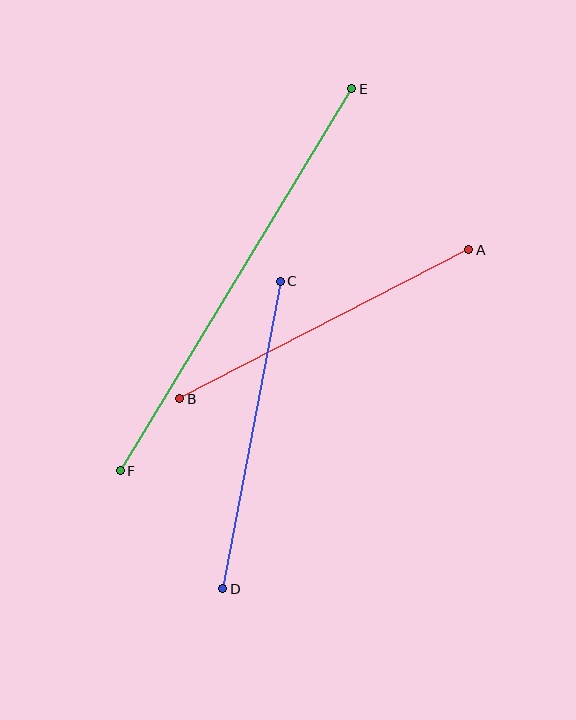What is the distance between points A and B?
The distance is approximately 325 pixels.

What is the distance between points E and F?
The distance is approximately 447 pixels.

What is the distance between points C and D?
The distance is approximately 313 pixels.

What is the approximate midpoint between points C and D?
The midpoint is at approximately (251, 435) pixels.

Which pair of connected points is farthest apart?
Points E and F are farthest apart.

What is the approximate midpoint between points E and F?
The midpoint is at approximately (236, 280) pixels.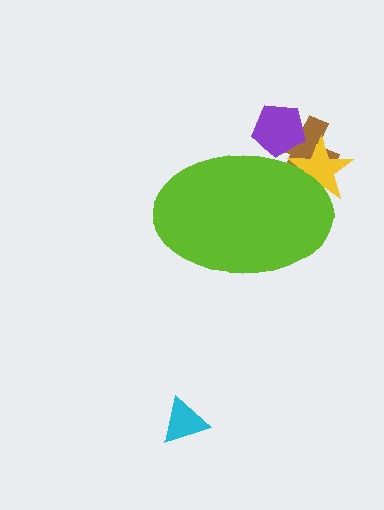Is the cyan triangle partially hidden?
No, the cyan triangle is fully visible.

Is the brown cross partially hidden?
Yes, the brown cross is partially hidden behind the lime ellipse.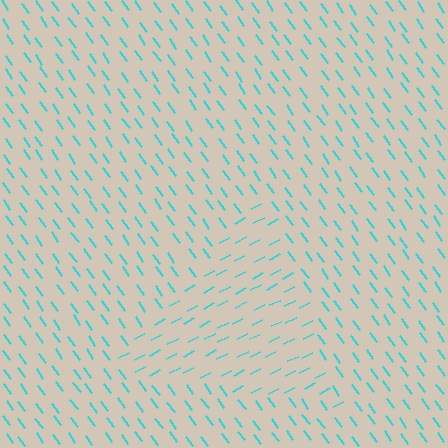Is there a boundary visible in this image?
Yes, there is a texture boundary formed by a change in line orientation.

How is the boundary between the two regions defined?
The boundary is defined purely by a change in line orientation (approximately 81 degrees difference). All lines are the same color and thickness.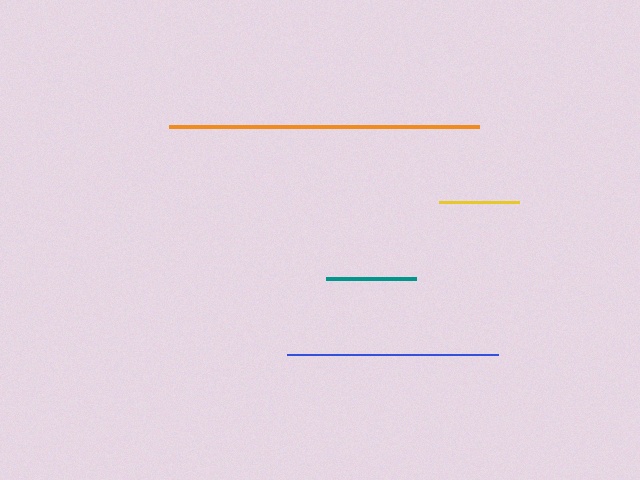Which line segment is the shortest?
The yellow line is the shortest at approximately 80 pixels.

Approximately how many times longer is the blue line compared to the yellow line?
The blue line is approximately 2.6 times the length of the yellow line.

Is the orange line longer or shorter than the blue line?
The orange line is longer than the blue line.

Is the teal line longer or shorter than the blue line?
The blue line is longer than the teal line.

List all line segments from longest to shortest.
From longest to shortest: orange, blue, teal, yellow.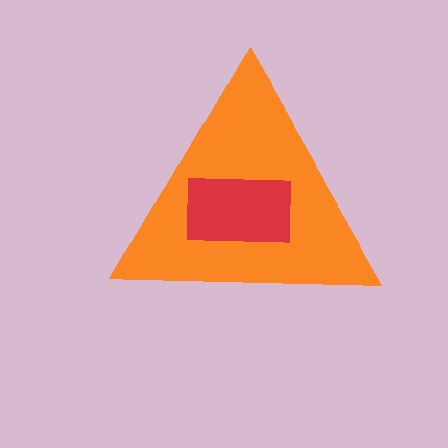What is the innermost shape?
The red rectangle.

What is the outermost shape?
The orange triangle.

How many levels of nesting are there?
2.